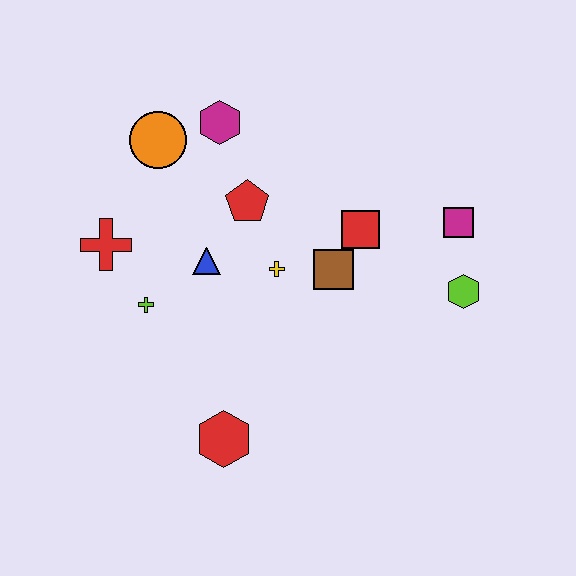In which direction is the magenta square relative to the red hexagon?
The magenta square is to the right of the red hexagon.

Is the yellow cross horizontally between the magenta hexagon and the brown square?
Yes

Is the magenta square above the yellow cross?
Yes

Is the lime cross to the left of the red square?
Yes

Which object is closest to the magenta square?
The lime hexagon is closest to the magenta square.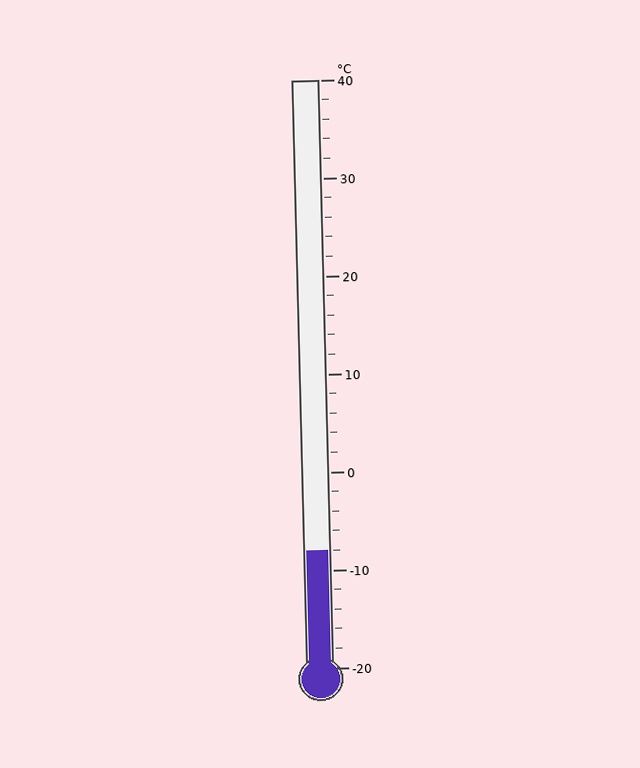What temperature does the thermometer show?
The thermometer shows approximately -8°C.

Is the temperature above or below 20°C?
The temperature is below 20°C.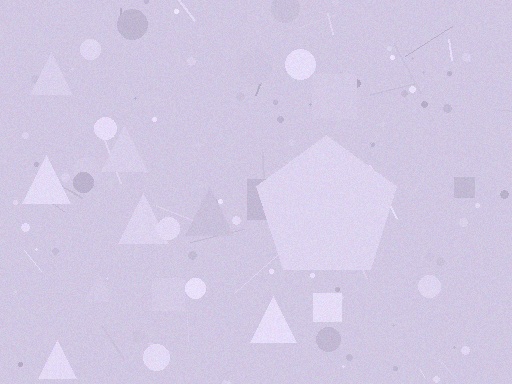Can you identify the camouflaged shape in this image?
The camouflaged shape is a pentagon.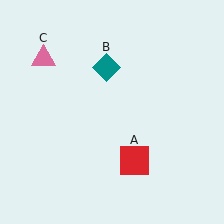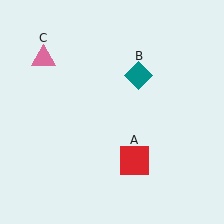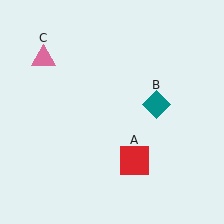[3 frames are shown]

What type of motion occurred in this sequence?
The teal diamond (object B) rotated clockwise around the center of the scene.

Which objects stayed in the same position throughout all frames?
Red square (object A) and pink triangle (object C) remained stationary.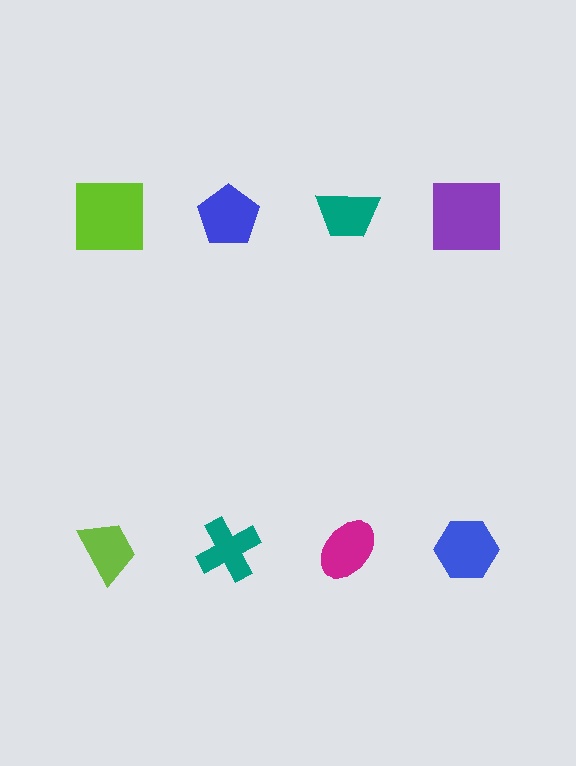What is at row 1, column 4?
A purple square.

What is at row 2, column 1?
A lime trapezoid.